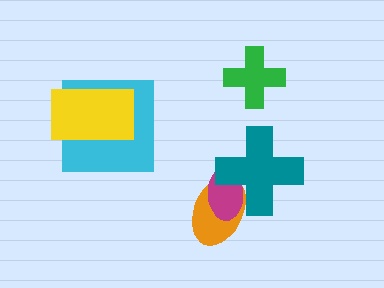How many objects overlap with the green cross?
0 objects overlap with the green cross.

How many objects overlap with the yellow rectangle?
1 object overlaps with the yellow rectangle.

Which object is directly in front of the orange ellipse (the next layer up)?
The magenta ellipse is directly in front of the orange ellipse.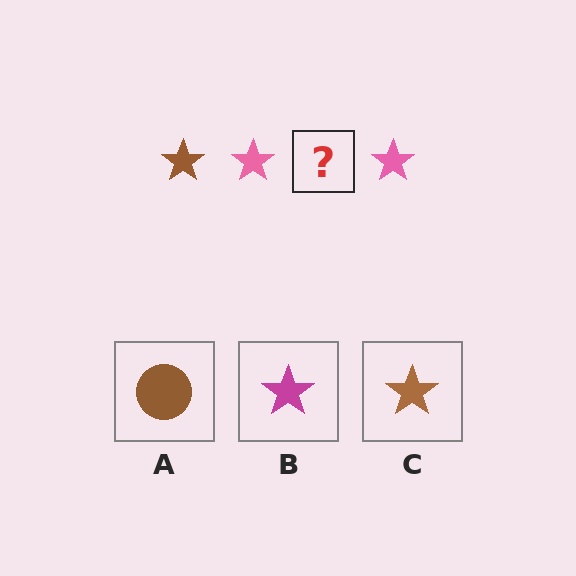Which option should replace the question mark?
Option C.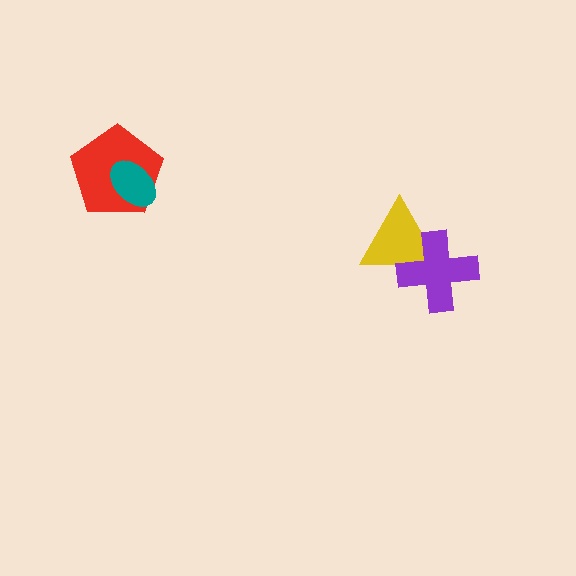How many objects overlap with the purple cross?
1 object overlaps with the purple cross.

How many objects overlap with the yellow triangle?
1 object overlaps with the yellow triangle.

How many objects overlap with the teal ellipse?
1 object overlaps with the teal ellipse.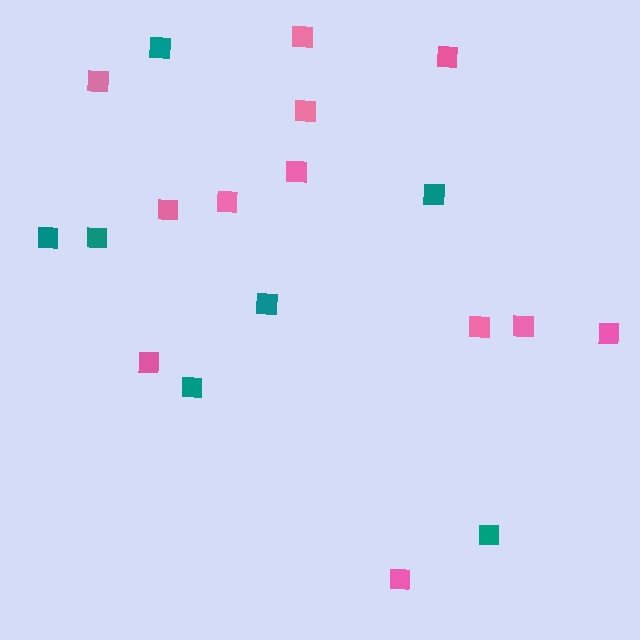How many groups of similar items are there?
There are 2 groups: one group of pink squares (12) and one group of teal squares (7).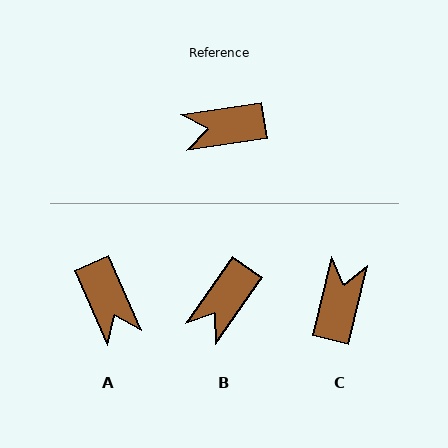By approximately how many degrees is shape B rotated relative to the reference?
Approximately 46 degrees counter-clockwise.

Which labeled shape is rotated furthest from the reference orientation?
C, about 112 degrees away.